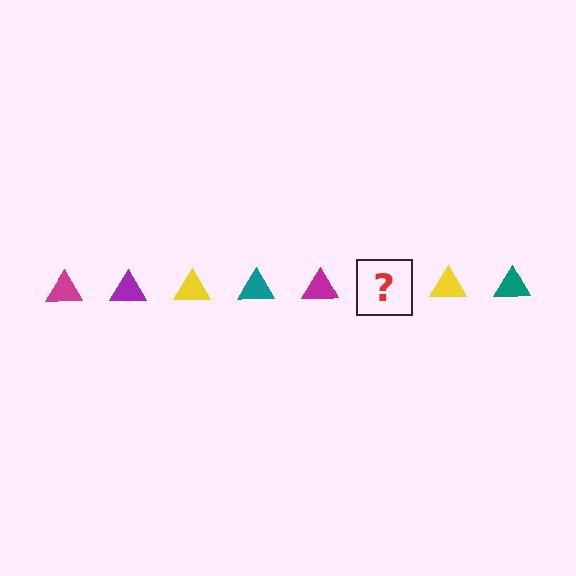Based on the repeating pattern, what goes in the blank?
The blank should be a purple triangle.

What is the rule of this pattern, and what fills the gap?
The rule is that the pattern cycles through magenta, purple, yellow, teal triangles. The gap should be filled with a purple triangle.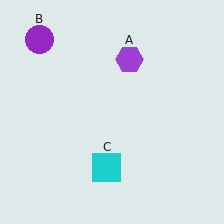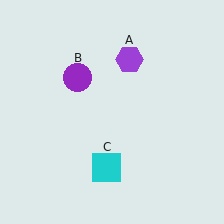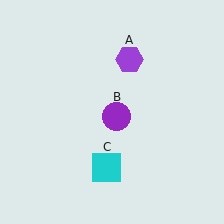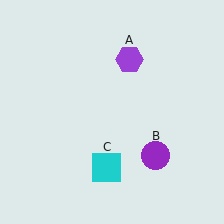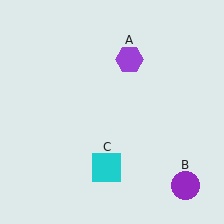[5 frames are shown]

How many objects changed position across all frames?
1 object changed position: purple circle (object B).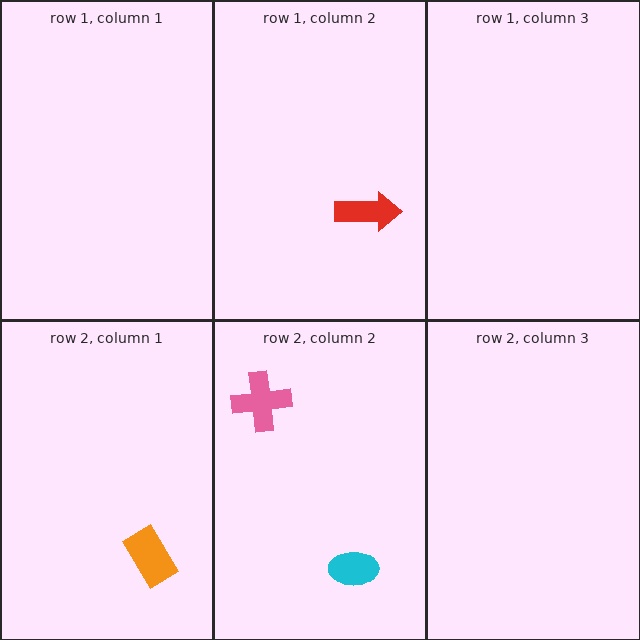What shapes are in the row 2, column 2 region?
The cyan ellipse, the pink cross.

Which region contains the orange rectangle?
The row 2, column 1 region.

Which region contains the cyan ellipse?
The row 2, column 2 region.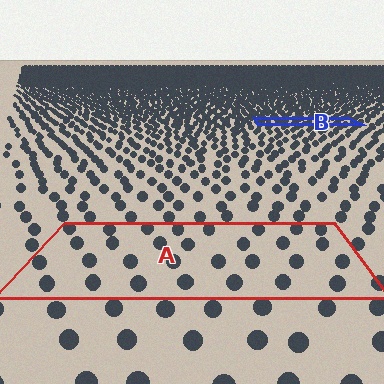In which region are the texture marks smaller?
The texture marks are smaller in region B, because it is farther away.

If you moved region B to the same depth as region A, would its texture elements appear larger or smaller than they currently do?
They would appear larger. At a closer depth, the same texture elements are projected at a bigger on-screen size.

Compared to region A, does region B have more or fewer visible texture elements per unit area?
Region B has more texture elements per unit area — they are packed more densely because it is farther away.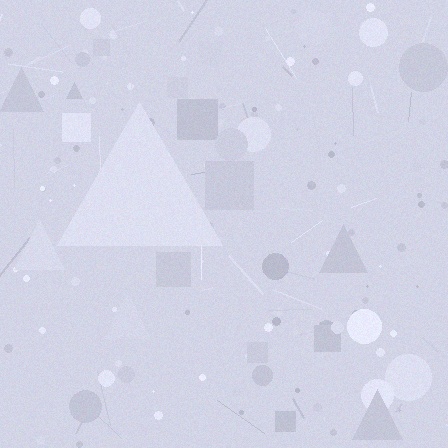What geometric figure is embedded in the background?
A triangle is embedded in the background.